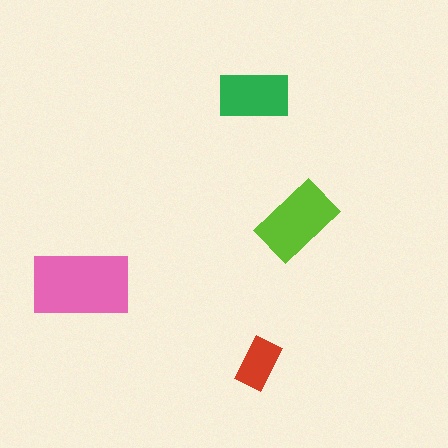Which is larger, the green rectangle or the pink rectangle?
The pink one.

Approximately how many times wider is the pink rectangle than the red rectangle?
About 2 times wider.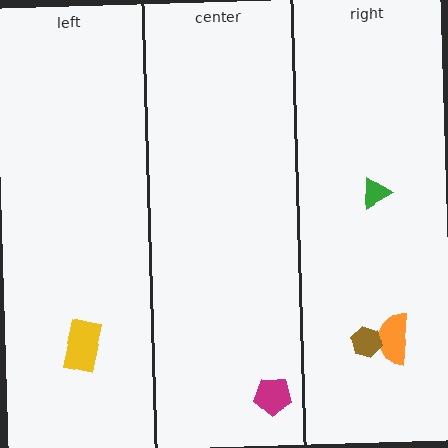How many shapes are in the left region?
1.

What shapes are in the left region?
The yellow rectangle.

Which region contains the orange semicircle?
The right region.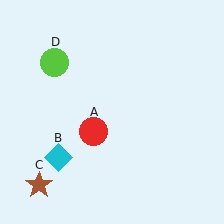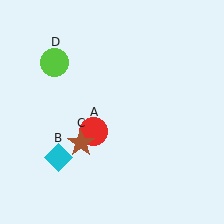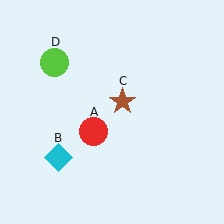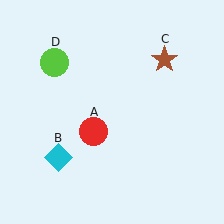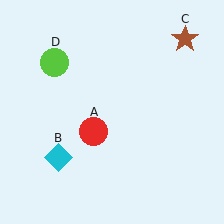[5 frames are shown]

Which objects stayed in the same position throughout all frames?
Red circle (object A) and cyan diamond (object B) and lime circle (object D) remained stationary.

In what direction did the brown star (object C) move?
The brown star (object C) moved up and to the right.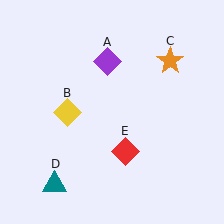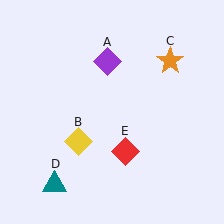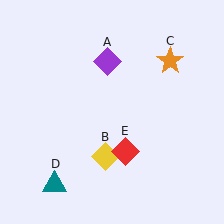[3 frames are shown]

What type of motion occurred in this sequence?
The yellow diamond (object B) rotated counterclockwise around the center of the scene.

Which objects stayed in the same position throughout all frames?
Purple diamond (object A) and orange star (object C) and teal triangle (object D) and red diamond (object E) remained stationary.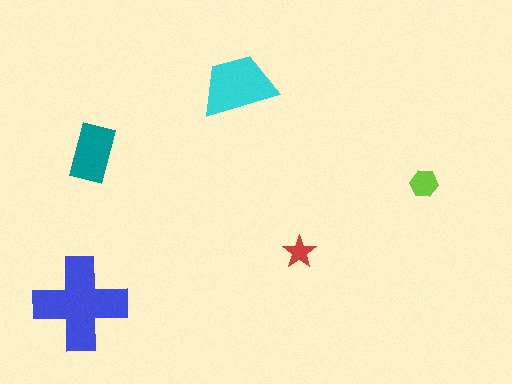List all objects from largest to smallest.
The blue cross, the cyan trapezoid, the teal rectangle, the lime hexagon, the red star.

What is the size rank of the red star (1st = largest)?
5th.